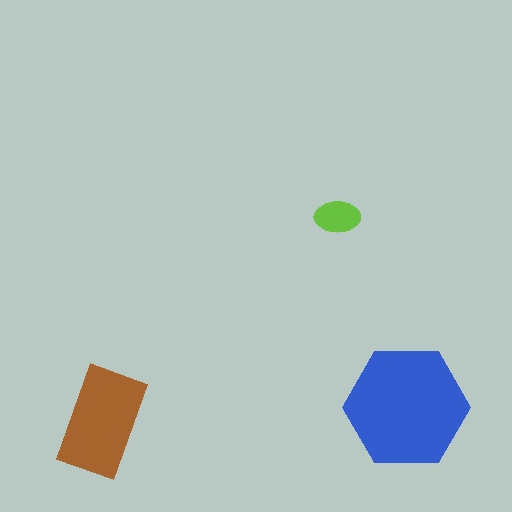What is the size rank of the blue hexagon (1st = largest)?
1st.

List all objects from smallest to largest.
The lime ellipse, the brown rectangle, the blue hexagon.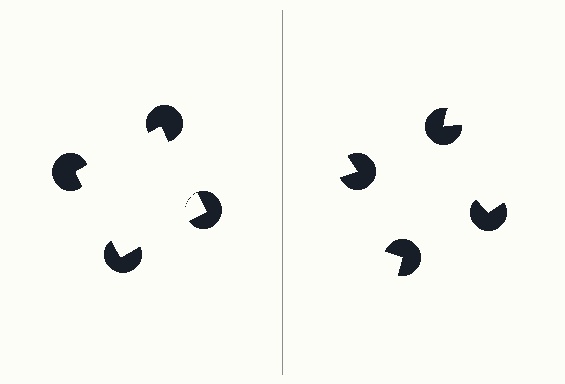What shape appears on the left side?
An illusory square.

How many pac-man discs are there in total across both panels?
8 — 4 on each side.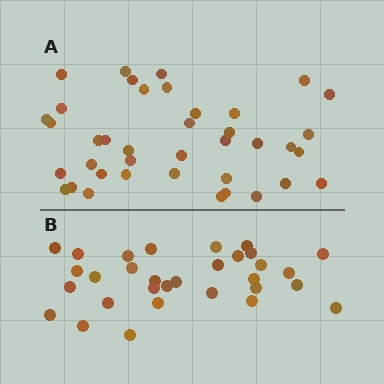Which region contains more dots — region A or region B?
Region A (the top region) has more dots.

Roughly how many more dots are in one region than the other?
Region A has roughly 8 or so more dots than region B.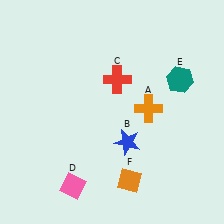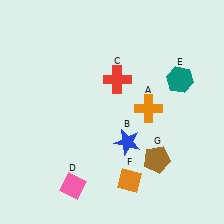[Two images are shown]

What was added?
A brown pentagon (G) was added in Image 2.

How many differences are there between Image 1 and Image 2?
There is 1 difference between the two images.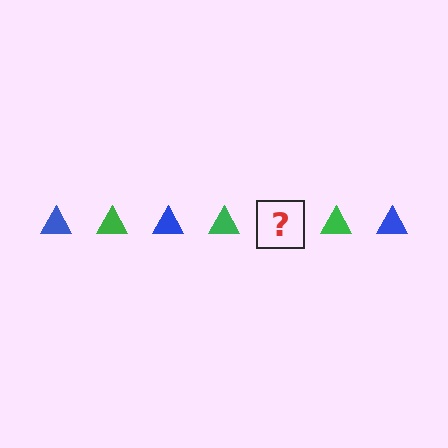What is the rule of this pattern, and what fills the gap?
The rule is that the pattern cycles through blue, green triangles. The gap should be filled with a blue triangle.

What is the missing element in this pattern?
The missing element is a blue triangle.